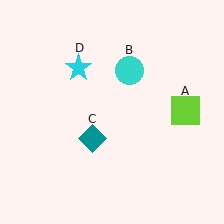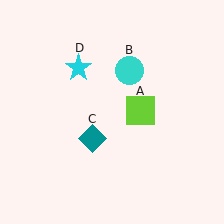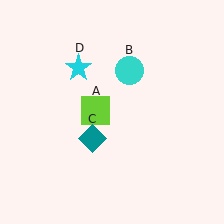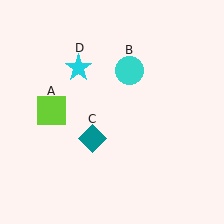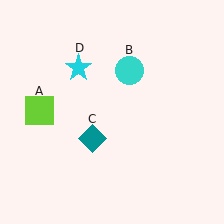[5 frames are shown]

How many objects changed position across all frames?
1 object changed position: lime square (object A).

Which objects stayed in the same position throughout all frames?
Cyan circle (object B) and teal diamond (object C) and cyan star (object D) remained stationary.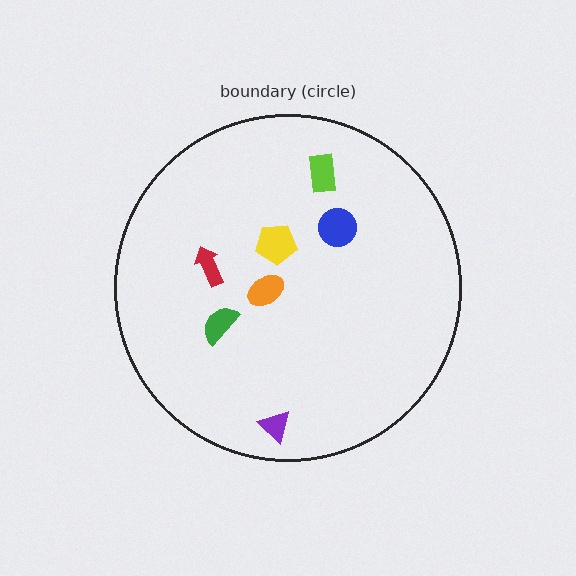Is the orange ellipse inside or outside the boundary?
Inside.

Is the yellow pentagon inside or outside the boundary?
Inside.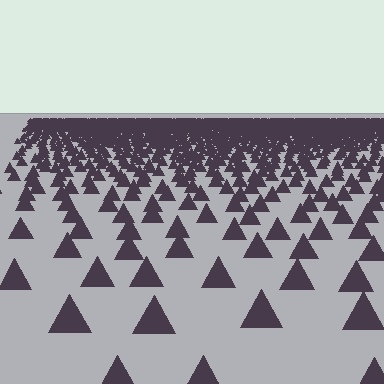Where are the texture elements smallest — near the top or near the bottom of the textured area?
Near the top.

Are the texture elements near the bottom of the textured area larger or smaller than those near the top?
Larger. Near the bottom, elements are closer to the viewer and appear at a bigger on-screen size.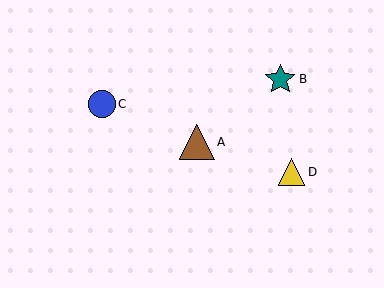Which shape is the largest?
The brown triangle (labeled A) is the largest.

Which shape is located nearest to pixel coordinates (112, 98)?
The blue circle (labeled C) at (102, 104) is nearest to that location.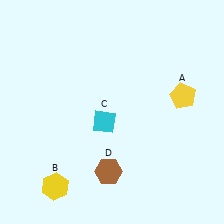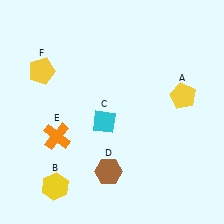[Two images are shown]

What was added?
An orange cross (E), a yellow pentagon (F) were added in Image 2.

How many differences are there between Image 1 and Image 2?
There are 2 differences between the two images.